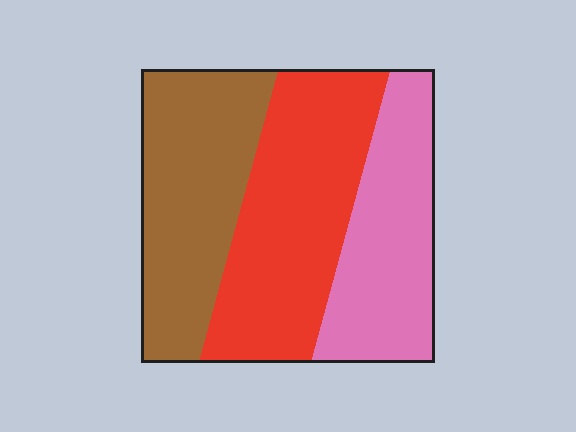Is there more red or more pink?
Red.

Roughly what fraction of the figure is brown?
Brown takes up about one third (1/3) of the figure.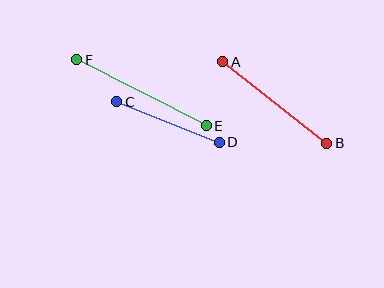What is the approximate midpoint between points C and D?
The midpoint is at approximately (168, 122) pixels.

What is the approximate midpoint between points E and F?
The midpoint is at approximately (141, 93) pixels.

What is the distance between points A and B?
The distance is approximately 132 pixels.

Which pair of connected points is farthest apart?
Points E and F are farthest apart.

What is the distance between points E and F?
The distance is approximately 145 pixels.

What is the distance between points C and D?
The distance is approximately 110 pixels.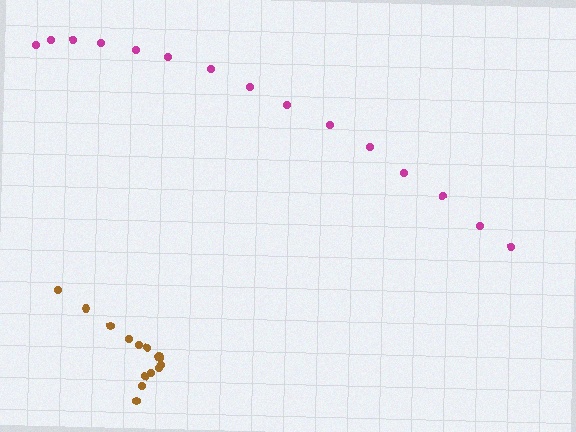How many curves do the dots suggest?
There are 2 distinct paths.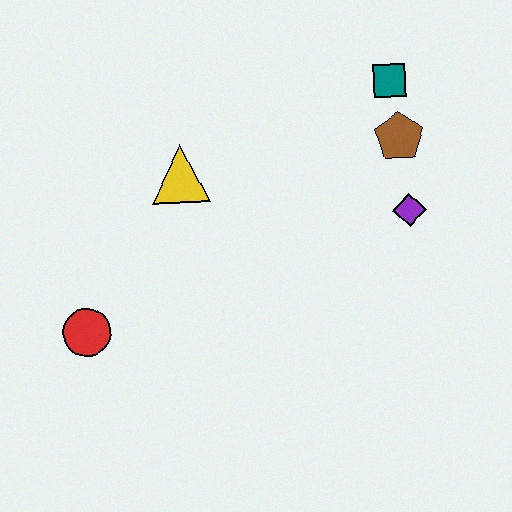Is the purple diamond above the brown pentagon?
No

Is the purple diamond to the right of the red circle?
Yes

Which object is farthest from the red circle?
The teal square is farthest from the red circle.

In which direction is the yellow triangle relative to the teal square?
The yellow triangle is to the left of the teal square.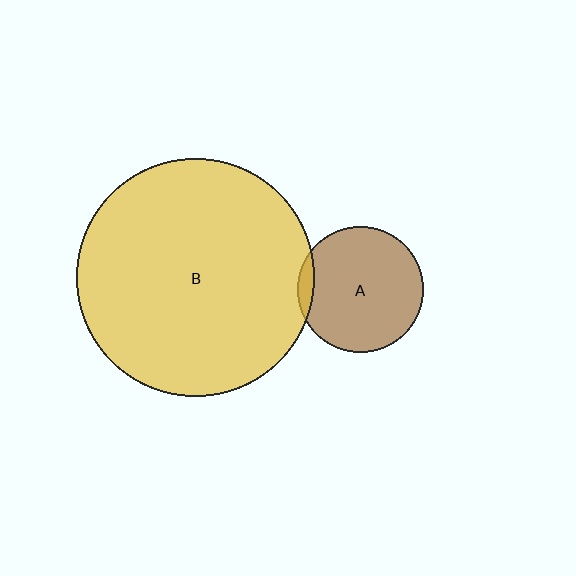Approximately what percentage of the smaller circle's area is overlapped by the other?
Approximately 5%.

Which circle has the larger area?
Circle B (yellow).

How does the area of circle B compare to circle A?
Approximately 3.6 times.